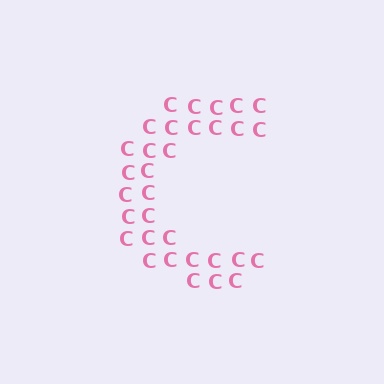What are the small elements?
The small elements are letter C's.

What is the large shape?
The large shape is the letter C.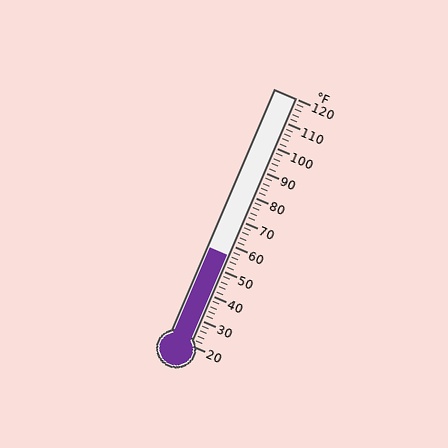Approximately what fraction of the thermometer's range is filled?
The thermometer is filled to approximately 35% of its range.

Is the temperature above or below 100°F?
The temperature is below 100°F.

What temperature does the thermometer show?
The thermometer shows approximately 56°F.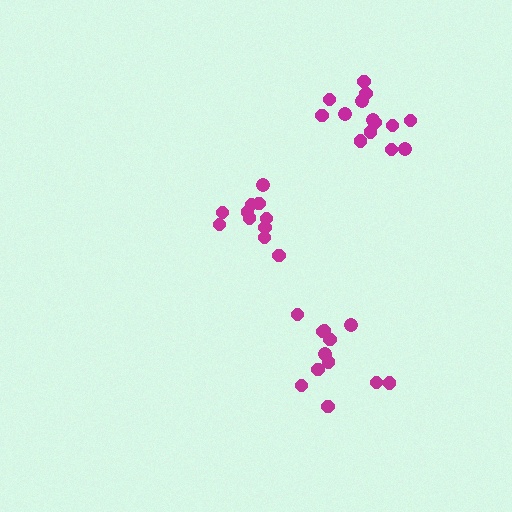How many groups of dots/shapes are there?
There are 3 groups.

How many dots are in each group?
Group 1: 11 dots, Group 2: 14 dots, Group 3: 12 dots (37 total).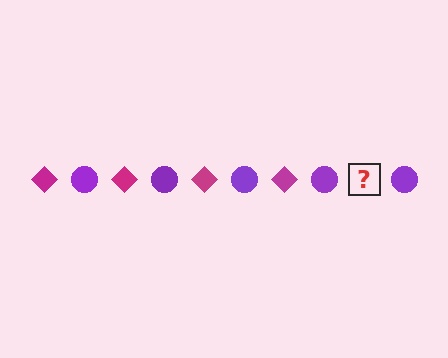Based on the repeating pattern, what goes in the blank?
The blank should be a magenta diamond.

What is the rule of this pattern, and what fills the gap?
The rule is that the pattern alternates between magenta diamond and purple circle. The gap should be filled with a magenta diamond.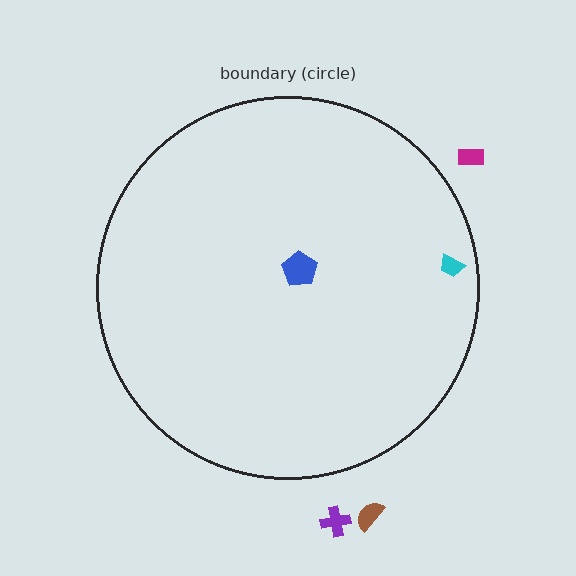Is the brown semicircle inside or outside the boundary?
Outside.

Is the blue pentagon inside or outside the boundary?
Inside.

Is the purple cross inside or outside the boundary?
Outside.